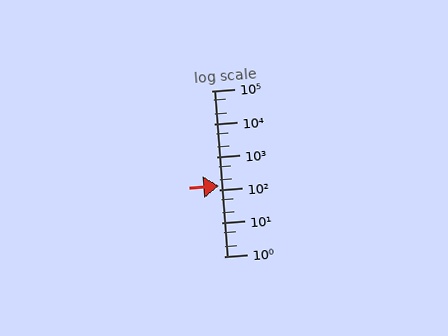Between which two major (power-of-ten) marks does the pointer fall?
The pointer is between 100 and 1000.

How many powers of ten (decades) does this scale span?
The scale spans 5 decades, from 1 to 100000.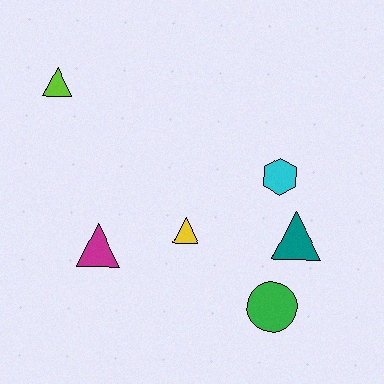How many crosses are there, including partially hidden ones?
There are no crosses.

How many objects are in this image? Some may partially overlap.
There are 6 objects.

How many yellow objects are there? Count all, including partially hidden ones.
There is 1 yellow object.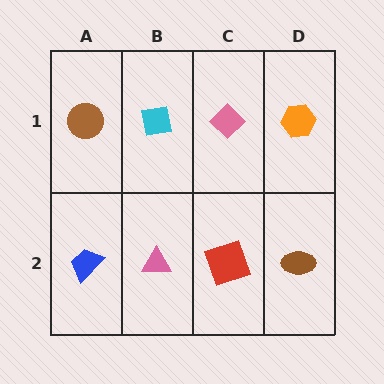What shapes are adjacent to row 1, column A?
A blue trapezoid (row 2, column A), a cyan square (row 1, column B).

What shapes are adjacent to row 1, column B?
A pink triangle (row 2, column B), a brown circle (row 1, column A), a pink diamond (row 1, column C).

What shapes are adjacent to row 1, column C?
A red square (row 2, column C), a cyan square (row 1, column B), an orange hexagon (row 1, column D).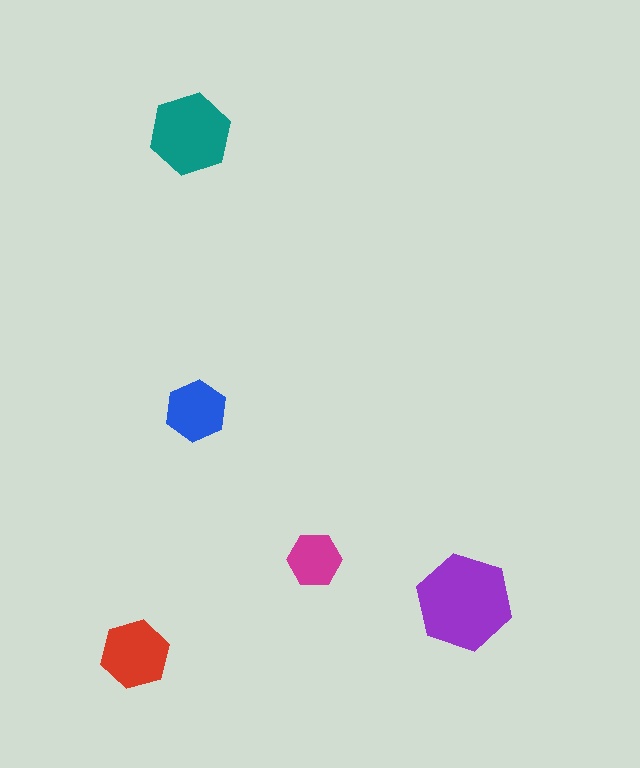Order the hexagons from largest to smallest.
the purple one, the teal one, the red one, the blue one, the magenta one.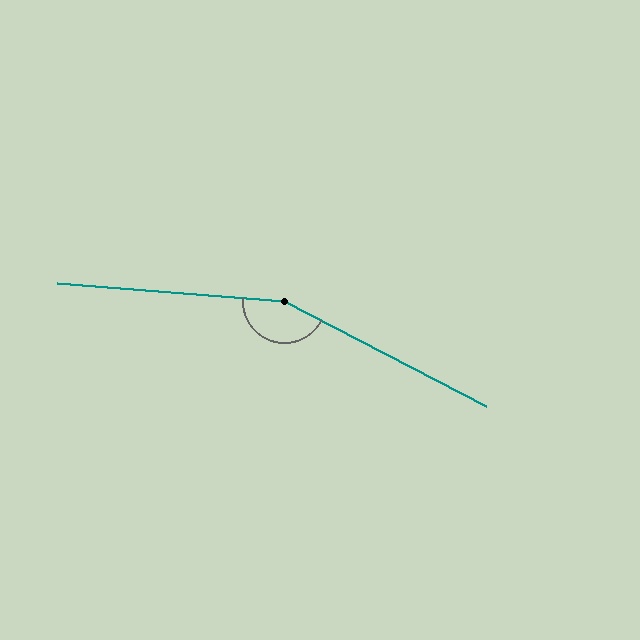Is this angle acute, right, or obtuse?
It is obtuse.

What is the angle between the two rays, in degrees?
Approximately 157 degrees.